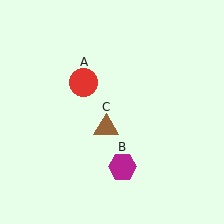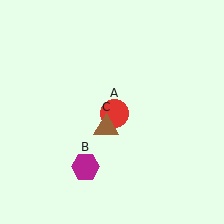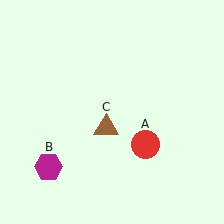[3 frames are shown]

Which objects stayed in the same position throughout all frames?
Brown triangle (object C) remained stationary.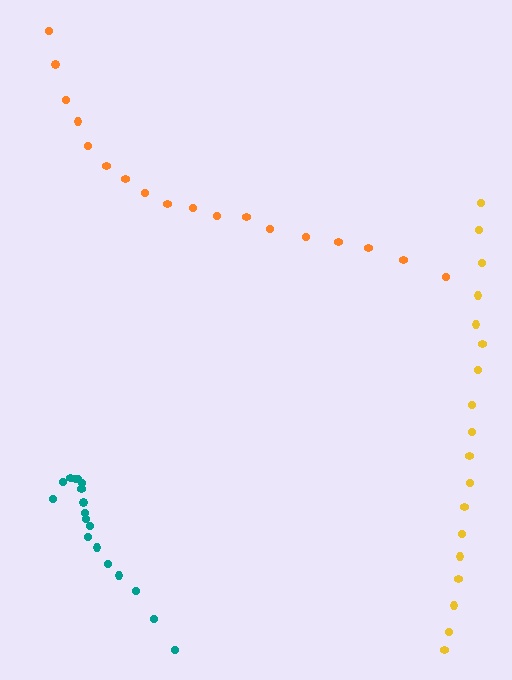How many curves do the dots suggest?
There are 3 distinct paths.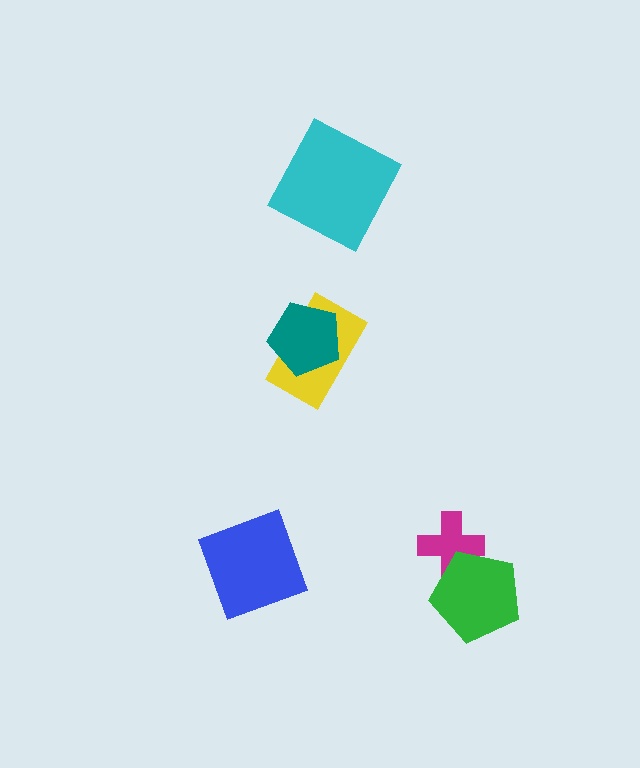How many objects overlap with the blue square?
0 objects overlap with the blue square.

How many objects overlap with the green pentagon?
1 object overlaps with the green pentagon.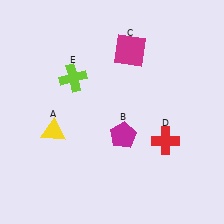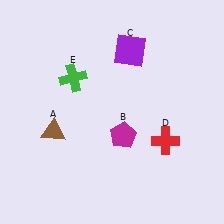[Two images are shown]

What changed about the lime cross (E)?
In Image 1, E is lime. In Image 2, it changed to green.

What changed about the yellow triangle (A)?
In Image 1, A is yellow. In Image 2, it changed to brown.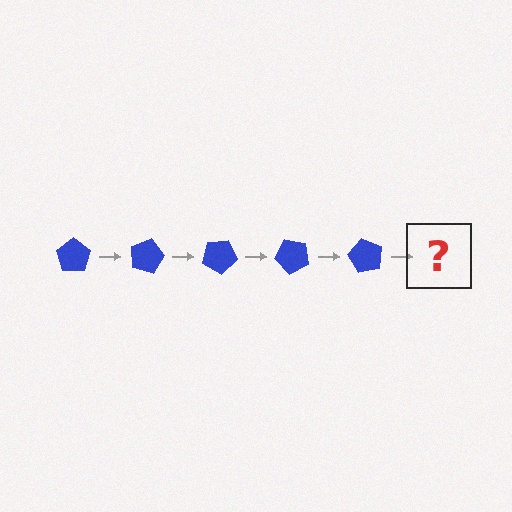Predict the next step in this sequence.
The next step is a blue pentagon rotated 75 degrees.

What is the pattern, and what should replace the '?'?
The pattern is that the pentagon rotates 15 degrees each step. The '?' should be a blue pentagon rotated 75 degrees.